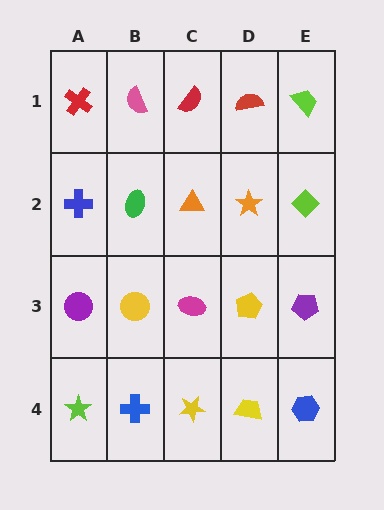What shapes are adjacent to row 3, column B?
A green ellipse (row 2, column B), a blue cross (row 4, column B), a purple circle (row 3, column A), a magenta ellipse (row 3, column C).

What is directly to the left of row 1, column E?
A red semicircle.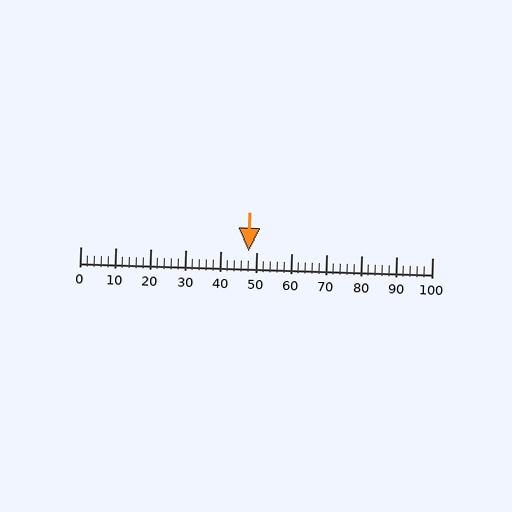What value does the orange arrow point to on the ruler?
The orange arrow points to approximately 48.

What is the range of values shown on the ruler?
The ruler shows values from 0 to 100.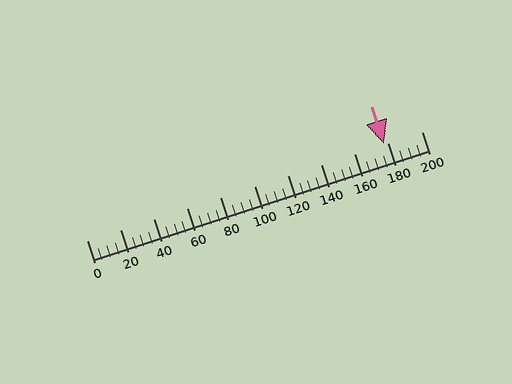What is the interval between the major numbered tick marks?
The major tick marks are spaced 20 units apart.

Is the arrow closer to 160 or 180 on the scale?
The arrow is closer to 180.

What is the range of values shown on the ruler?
The ruler shows values from 0 to 200.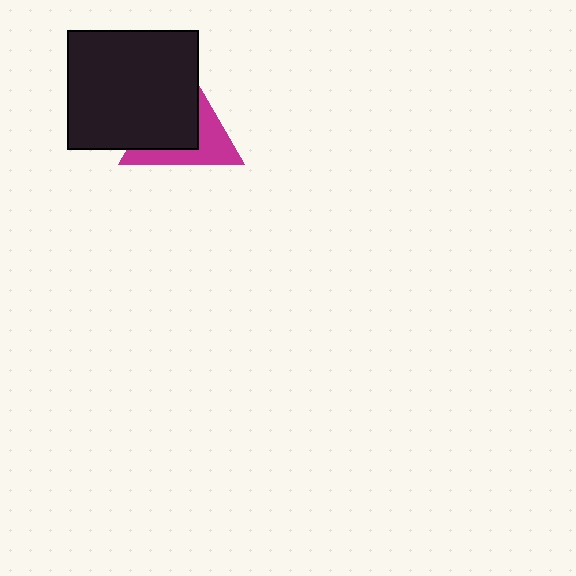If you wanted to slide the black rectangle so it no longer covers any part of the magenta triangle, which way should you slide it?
Slide it toward the upper-left — that is the most direct way to separate the two shapes.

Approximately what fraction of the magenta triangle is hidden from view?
Roughly 57% of the magenta triangle is hidden behind the black rectangle.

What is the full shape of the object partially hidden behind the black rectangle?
The partially hidden object is a magenta triangle.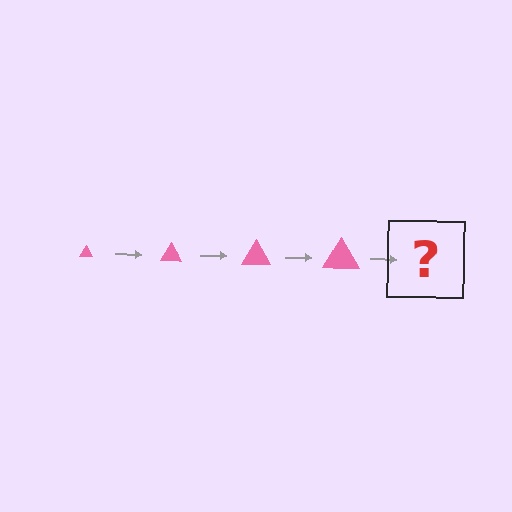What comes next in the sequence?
The next element should be a pink triangle, larger than the previous one.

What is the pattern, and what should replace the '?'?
The pattern is that the triangle gets progressively larger each step. The '?' should be a pink triangle, larger than the previous one.